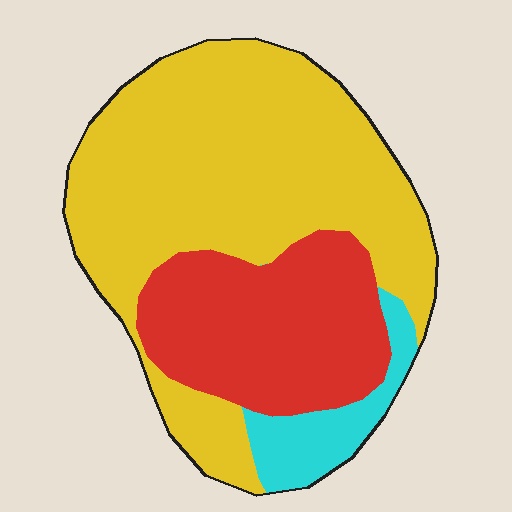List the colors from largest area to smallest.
From largest to smallest: yellow, red, cyan.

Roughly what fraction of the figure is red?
Red covers roughly 30% of the figure.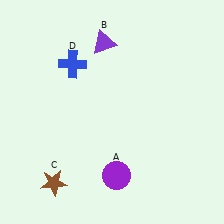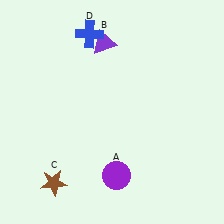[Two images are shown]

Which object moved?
The blue cross (D) moved up.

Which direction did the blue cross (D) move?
The blue cross (D) moved up.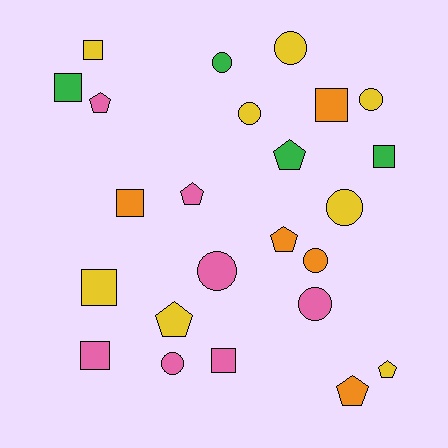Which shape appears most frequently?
Circle, with 9 objects.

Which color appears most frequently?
Yellow, with 8 objects.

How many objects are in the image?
There are 24 objects.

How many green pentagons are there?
There is 1 green pentagon.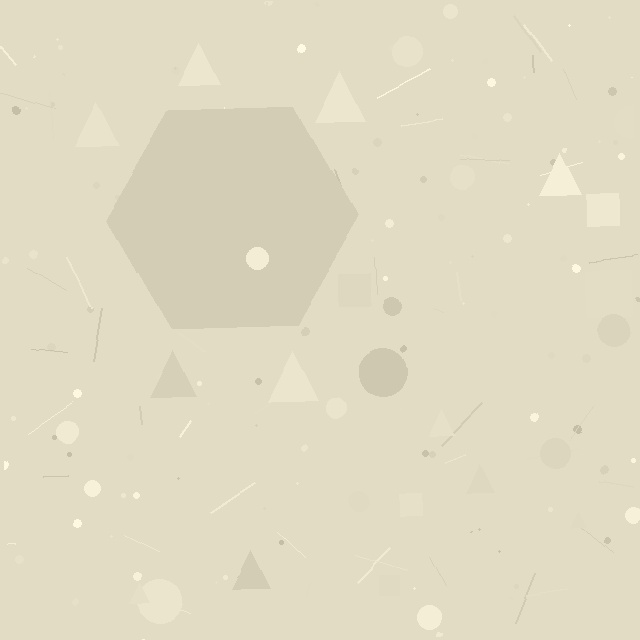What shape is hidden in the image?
A hexagon is hidden in the image.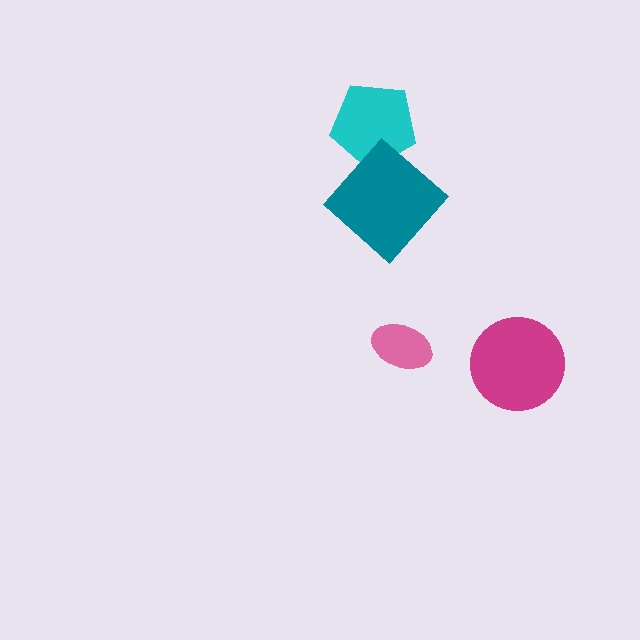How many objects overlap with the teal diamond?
1 object overlaps with the teal diamond.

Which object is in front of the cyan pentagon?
The teal diamond is in front of the cyan pentagon.